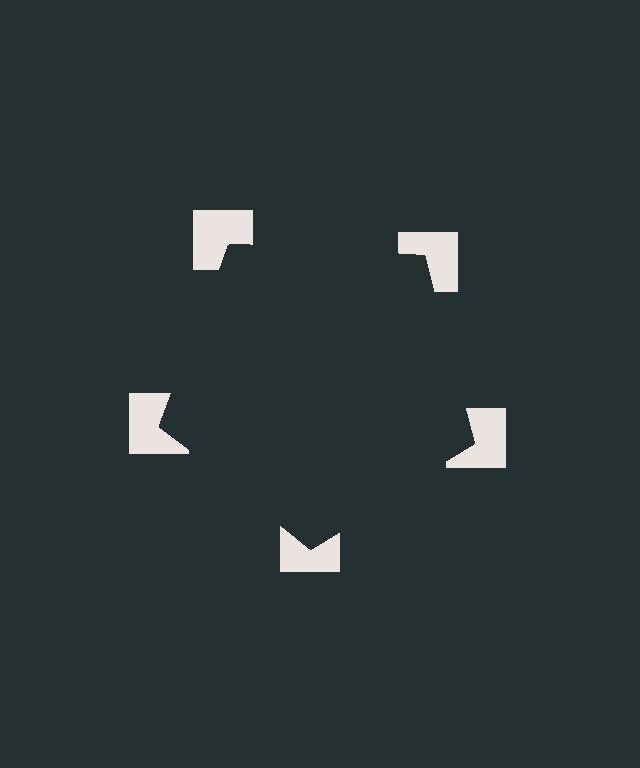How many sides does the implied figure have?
5 sides.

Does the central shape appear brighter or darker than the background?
It typically appears slightly darker than the background, even though no actual brightness change is drawn.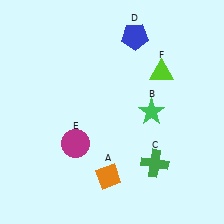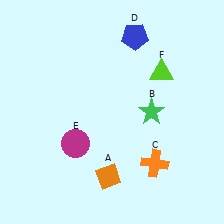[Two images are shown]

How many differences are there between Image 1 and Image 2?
There is 1 difference between the two images.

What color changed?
The cross (C) changed from green in Image 1 to orange in Image 2.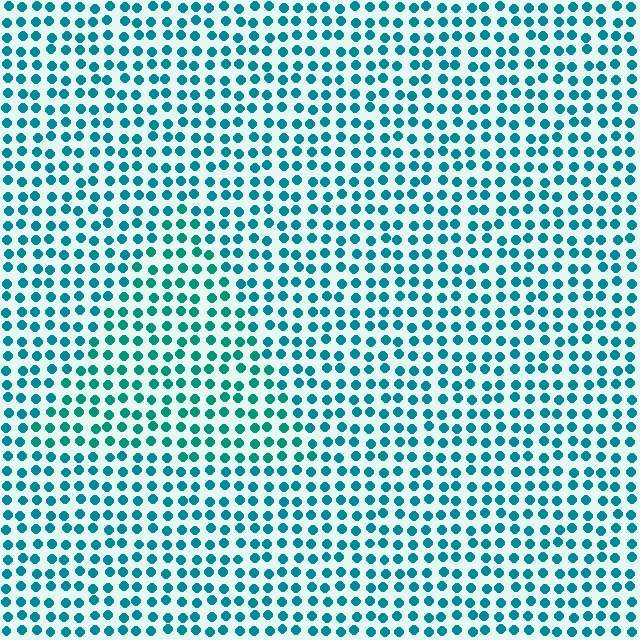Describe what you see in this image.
The image is filled with small teal elements in a uniform arrangement. A triangle-shaped region is visible where the elements are tinted to a slightly different hue, forming a subtle color boundary.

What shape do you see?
I see a triangle.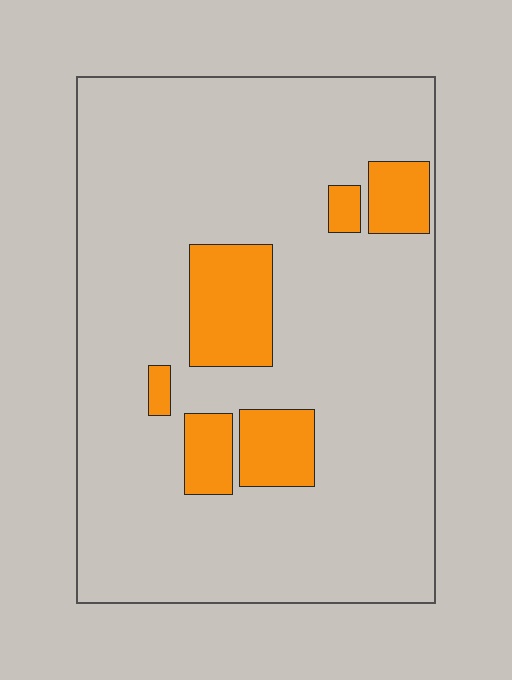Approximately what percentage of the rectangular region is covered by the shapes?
Approximately 15%.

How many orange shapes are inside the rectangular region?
6.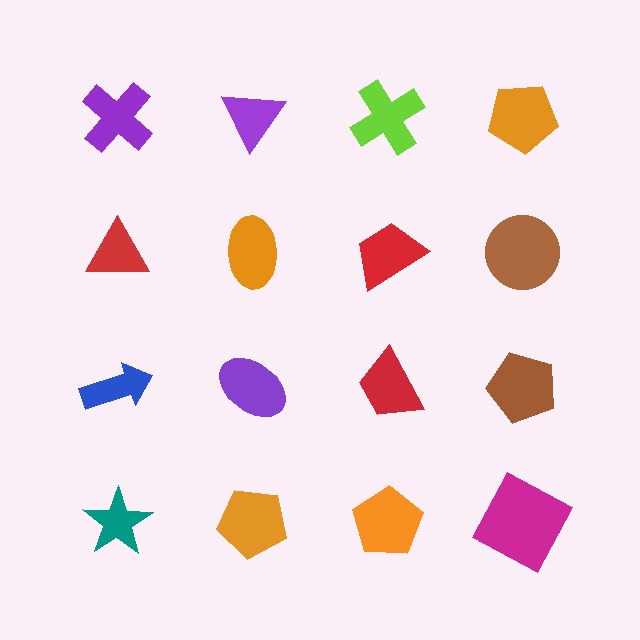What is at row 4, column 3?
An orange pentagon.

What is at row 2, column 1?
A red triangle.